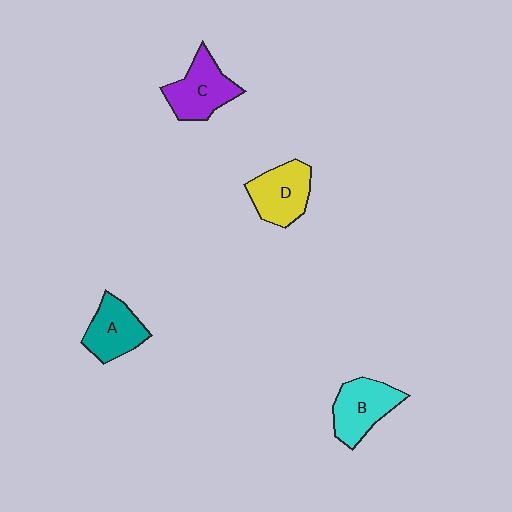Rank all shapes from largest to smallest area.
From largest to smallest: C (purple), B (cyan), D (yellow), A (teal).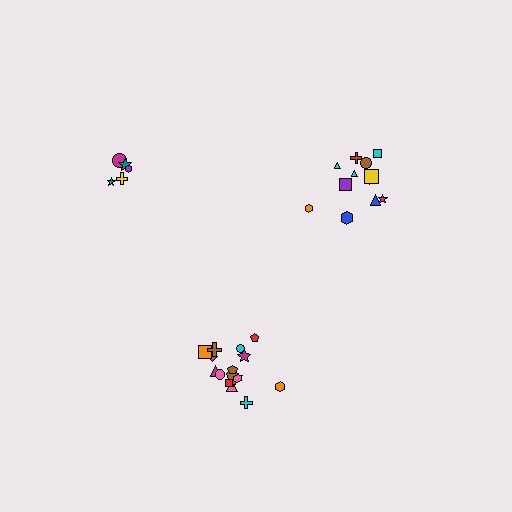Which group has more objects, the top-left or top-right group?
The top-right group.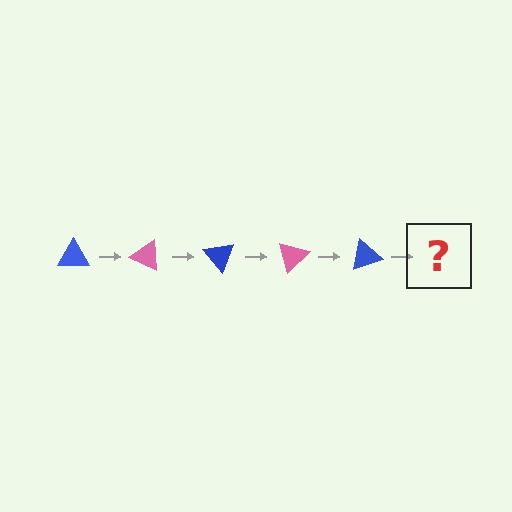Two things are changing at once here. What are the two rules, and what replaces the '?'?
The two rules are that it rotates 25 degrees each step and the color cycles through blue and pink. The '?' should be a pink triangle, rotated 125 degrees from the start.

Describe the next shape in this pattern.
It should be a pink triangle, rotated 125 degrees from the start.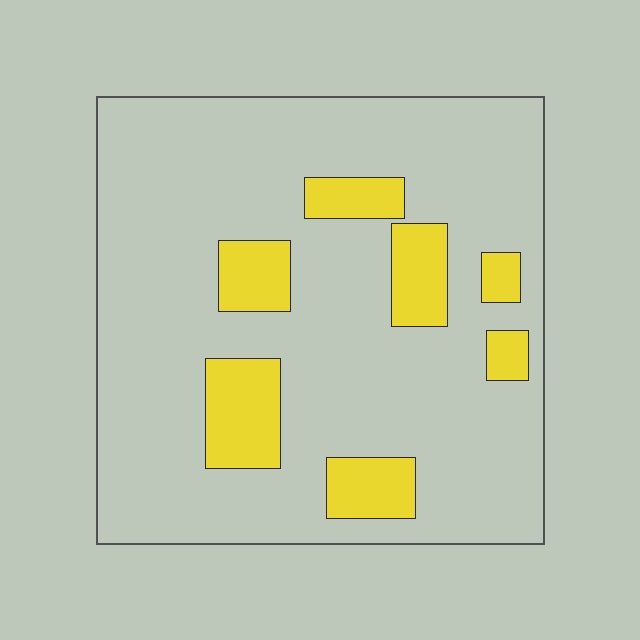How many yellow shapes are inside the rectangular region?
7.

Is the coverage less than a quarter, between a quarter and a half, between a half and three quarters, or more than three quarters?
Less than a quarter.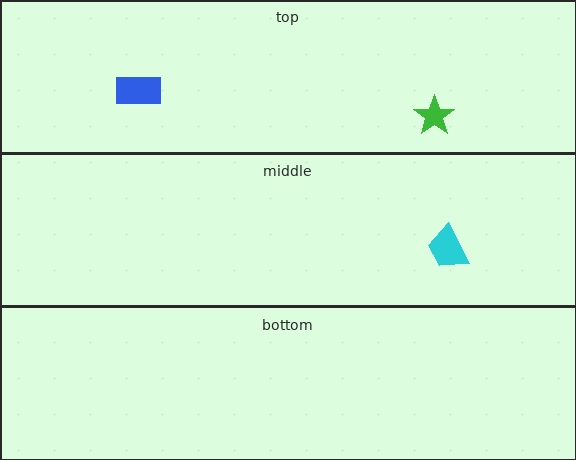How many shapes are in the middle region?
1.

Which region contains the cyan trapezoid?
The middle region.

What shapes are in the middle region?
The cyan trapezoid.